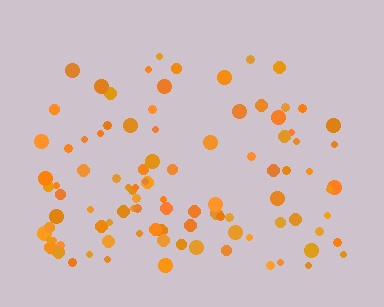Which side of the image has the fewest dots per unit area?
The top.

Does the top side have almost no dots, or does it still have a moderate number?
Still a moderate number, just noticeably fewer than the bottom.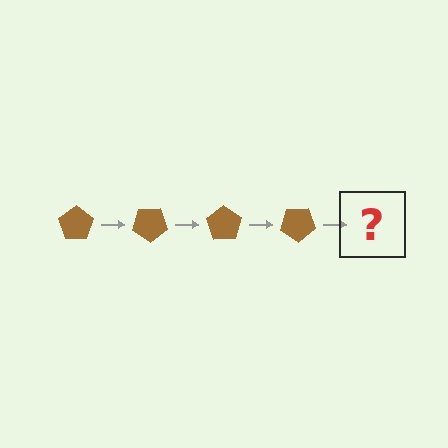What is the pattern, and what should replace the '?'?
The pattern is that the pentagon rotates 35 degrees each step. The '?' should be a brown pentagon rotated 140 degrees.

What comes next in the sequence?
The next element should be a brown pentagon rotated 140 degrees.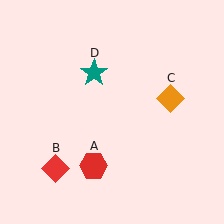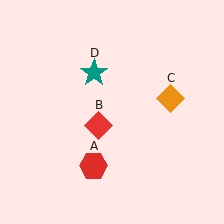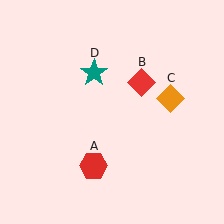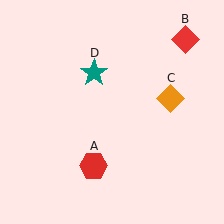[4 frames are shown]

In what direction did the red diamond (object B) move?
The red diamond (object B) moved up and to the right.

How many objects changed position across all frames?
1 object changed position: red diamond (object B).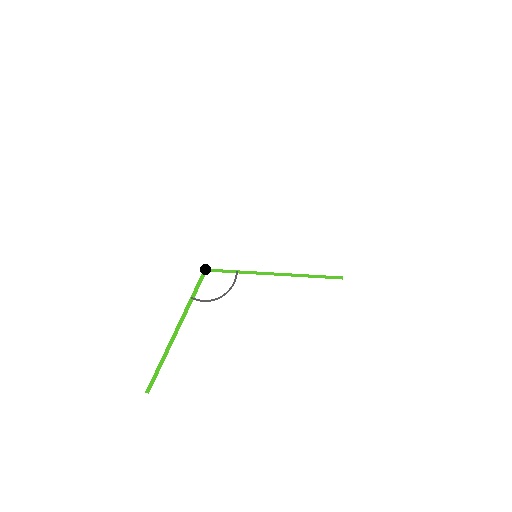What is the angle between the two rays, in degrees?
Approximately 112 degrees.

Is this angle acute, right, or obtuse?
It is obtuse.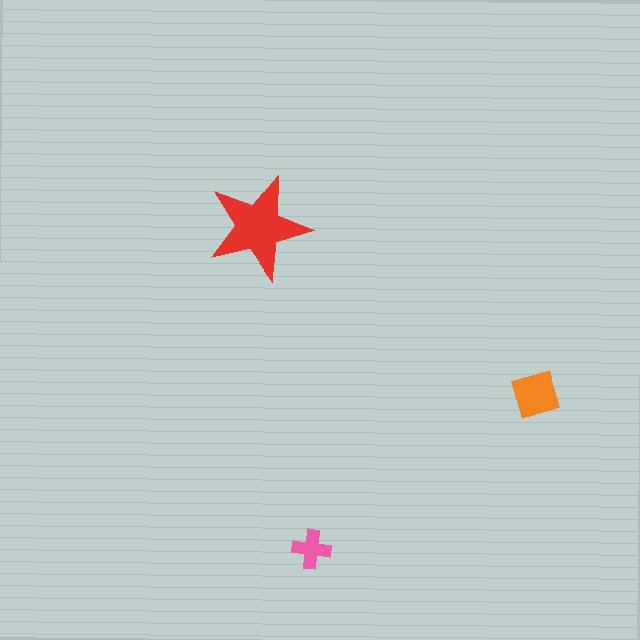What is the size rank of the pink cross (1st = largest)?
3rd.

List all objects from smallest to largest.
The pink cross, the orange diamond, the red star.